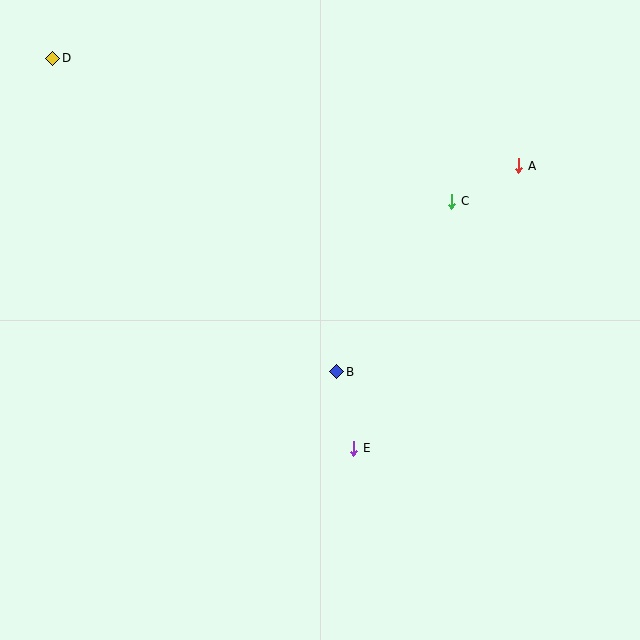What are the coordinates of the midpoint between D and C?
The midpoint between D and C is at (252, 130).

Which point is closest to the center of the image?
Point B at (337, 372) is closest to the center.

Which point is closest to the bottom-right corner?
Point E is closest to the bottom-right corner.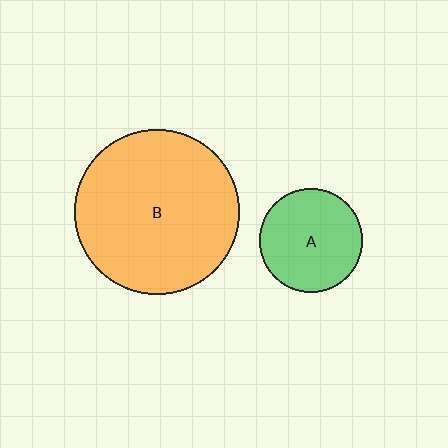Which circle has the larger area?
Circle B (orange).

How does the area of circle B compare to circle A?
Approximately 2.5 times.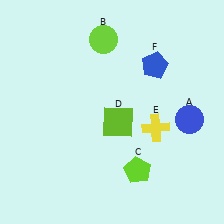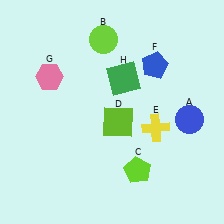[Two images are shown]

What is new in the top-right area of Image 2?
A green square (H) was added in the top-right area of Image 2.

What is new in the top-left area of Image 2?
A pink hexagon (G) was added in the top-left area of Image 2.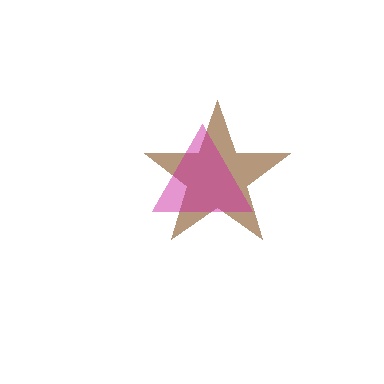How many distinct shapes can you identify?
There are 2 distinct shapes: a brown star, a magenta triangle.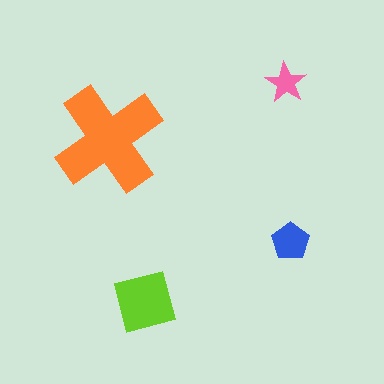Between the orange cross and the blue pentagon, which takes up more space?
The orange cross.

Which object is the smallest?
The pink star.